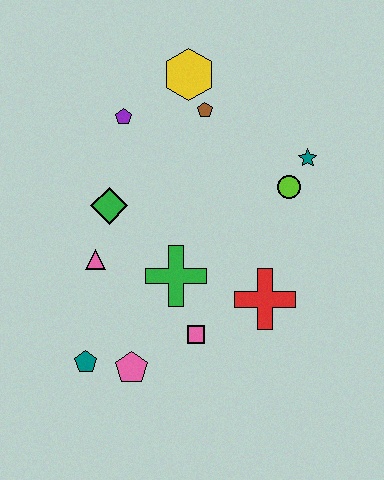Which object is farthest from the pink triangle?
The teal star is farthest from the pink triangle.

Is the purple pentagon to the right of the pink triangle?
Yes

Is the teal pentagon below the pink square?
Yes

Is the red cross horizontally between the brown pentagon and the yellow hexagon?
No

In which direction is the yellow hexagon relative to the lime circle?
The yellow hexagon is above the lime circle.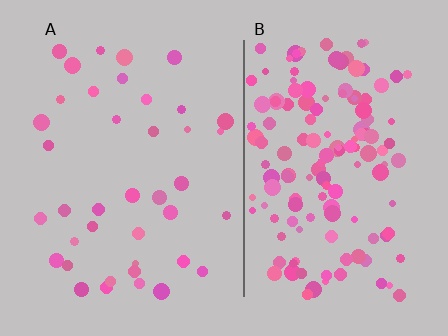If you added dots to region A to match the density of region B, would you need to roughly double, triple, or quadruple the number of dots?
Approximately quadruple.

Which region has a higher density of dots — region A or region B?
B (the right).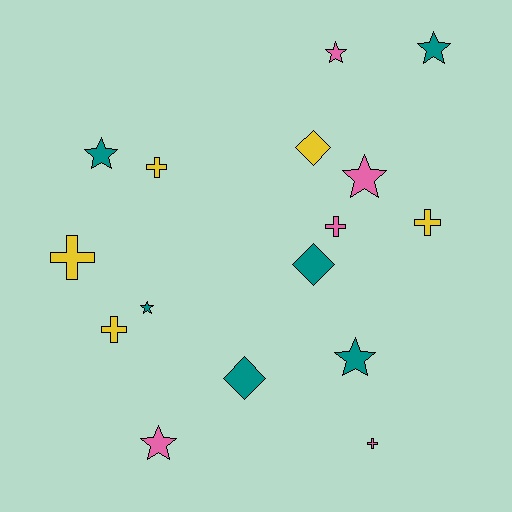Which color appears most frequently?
Teal, with 6 objects.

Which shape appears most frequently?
Star, with 7 objects.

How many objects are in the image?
There are 16 objects.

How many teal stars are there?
There are 4 teal stars.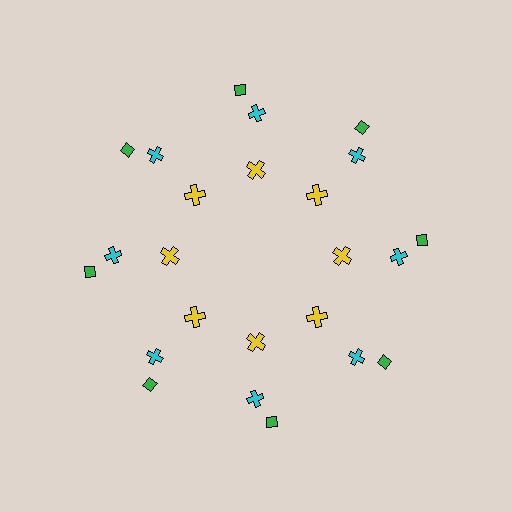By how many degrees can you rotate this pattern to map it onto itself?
The pattern maps onto itself every 45 degrees of rotation.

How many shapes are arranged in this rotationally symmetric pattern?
There are 24 shapes, arranged in 8 groups of 3.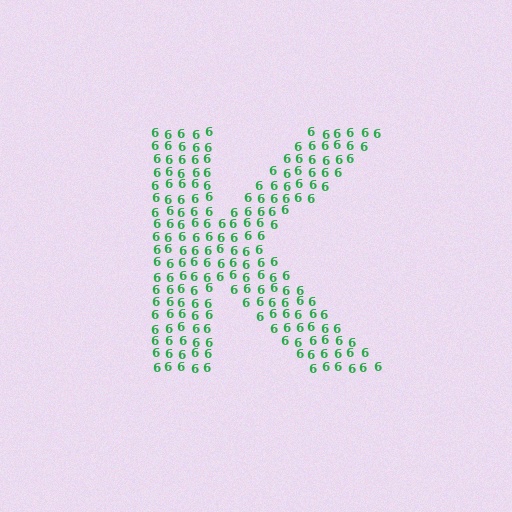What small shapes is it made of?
It is made of small digit 6's.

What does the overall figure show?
The overall figure shows the letter K.